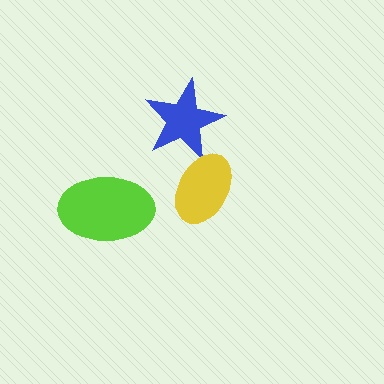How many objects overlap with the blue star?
1 object overlaps with the blue star.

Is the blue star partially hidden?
Yes, it is partially covered by another shape.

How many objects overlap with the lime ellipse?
0 objects overlap with the lime ellipse.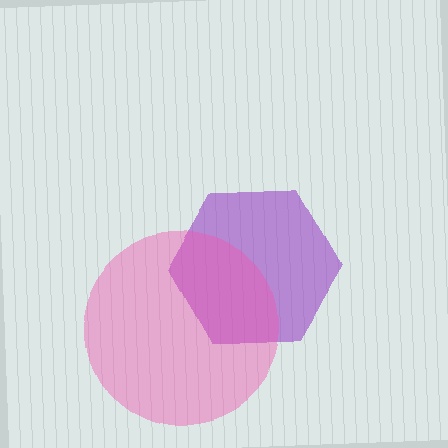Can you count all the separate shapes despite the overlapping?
Yes, there are 2 separate shapes.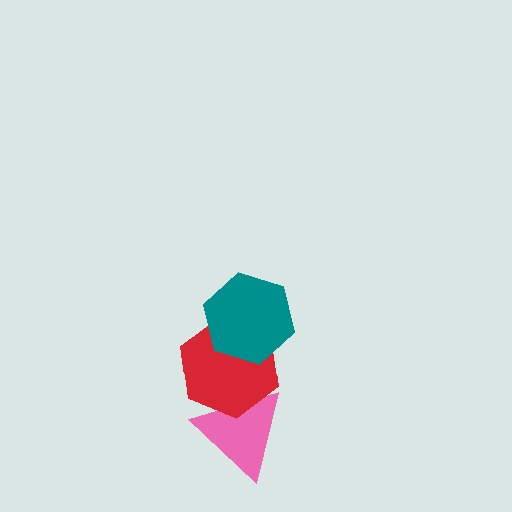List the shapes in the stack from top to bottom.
From top to bottom: the teal hexagon, the red hexagon, the pink triangle.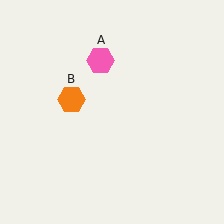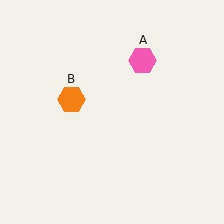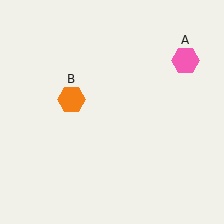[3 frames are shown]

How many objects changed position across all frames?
1 object changed position: pink hexagon (object A).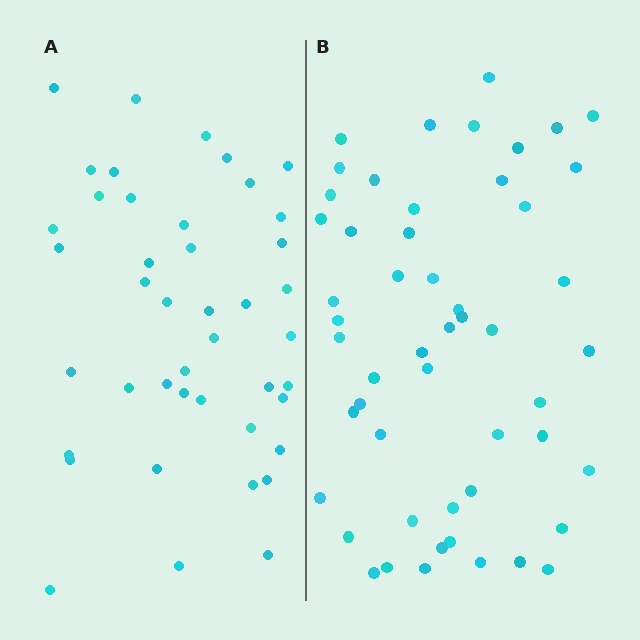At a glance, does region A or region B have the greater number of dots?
Region B (the right region) has more dots.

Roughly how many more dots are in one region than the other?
Region B has roughly 8 or so more dots than region A.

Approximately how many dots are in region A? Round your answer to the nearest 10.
About 40 dots. (The exact count is 43, which rounds to 40.)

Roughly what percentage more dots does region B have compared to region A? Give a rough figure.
About 20% more.